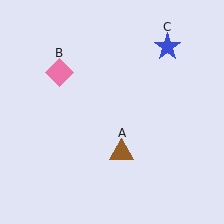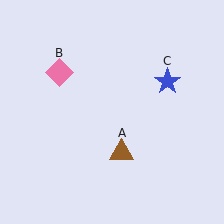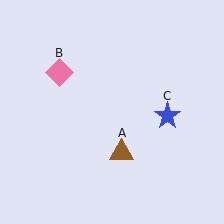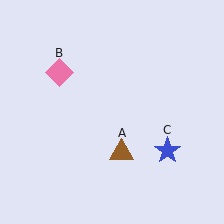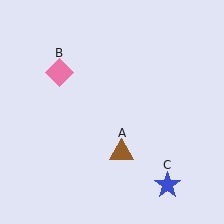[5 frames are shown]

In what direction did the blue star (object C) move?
The blue star (object C) moved down.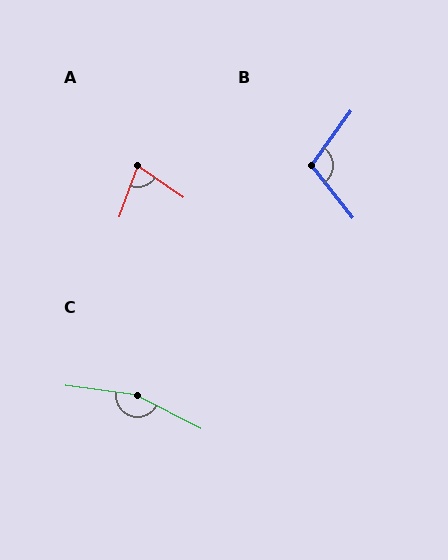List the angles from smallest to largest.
A (76°), B (106°), C (161°).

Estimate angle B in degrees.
Approximately 106 degrees.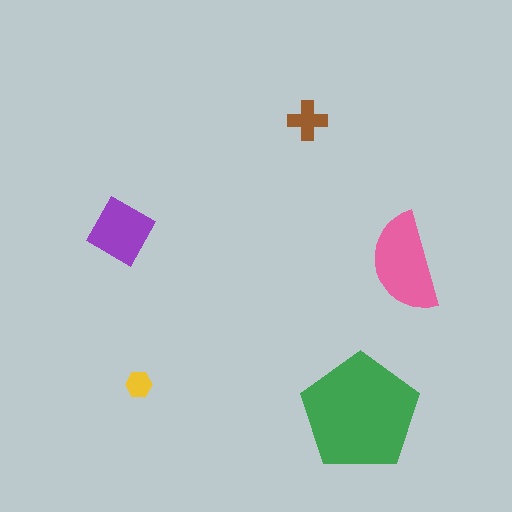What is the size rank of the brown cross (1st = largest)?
4th.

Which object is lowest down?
The green pentagon is bottommost.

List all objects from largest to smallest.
The green pentagon, the pink semicircle, the purple diamond, the brown cross, the yellow hexagon.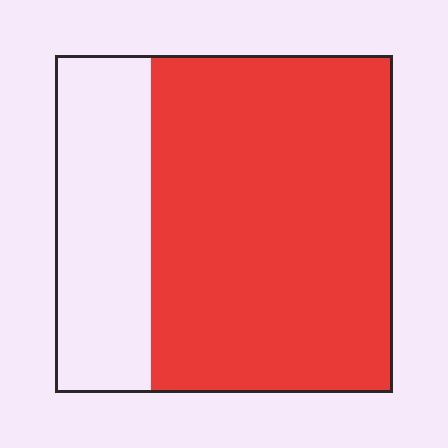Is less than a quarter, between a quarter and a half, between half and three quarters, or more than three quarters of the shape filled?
Between half and three quarters.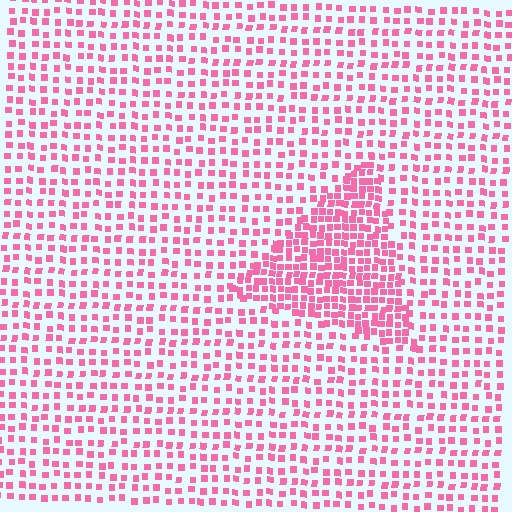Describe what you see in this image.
The image contains small pink elements arranged at two different densities. A triangle-shaped region is visible where the elements are more densely packed than the surrounding area.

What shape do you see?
I see a triangle.